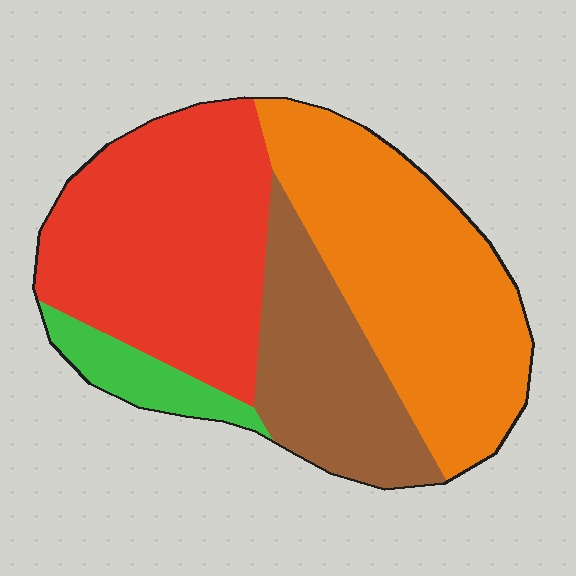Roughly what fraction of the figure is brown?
Brown covers 21% of the figure.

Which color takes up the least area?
Green, at roughly 5%.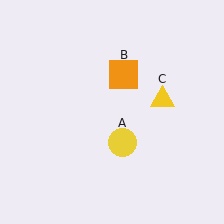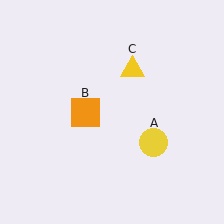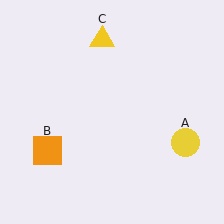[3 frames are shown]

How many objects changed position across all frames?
3 objects changed position: yellow circle (object A), orange square (object B), yellow triangle (object C).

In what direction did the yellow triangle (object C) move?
The yellow triangle (object C) moved up and to the left.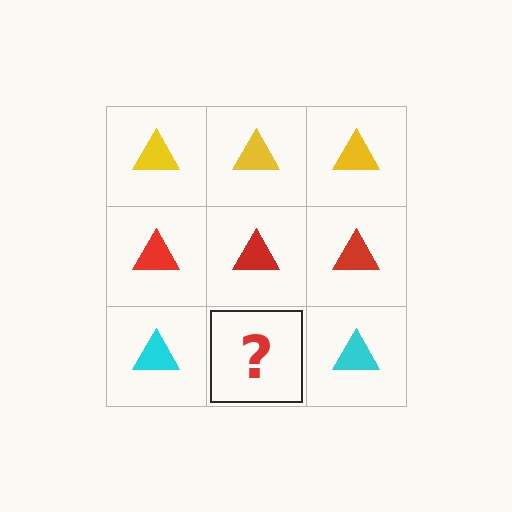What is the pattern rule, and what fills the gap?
The rule is that each row has a consistent color. The gap should be filled with a cyan triangle.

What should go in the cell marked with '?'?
The missing cell should contain a cyan triangle.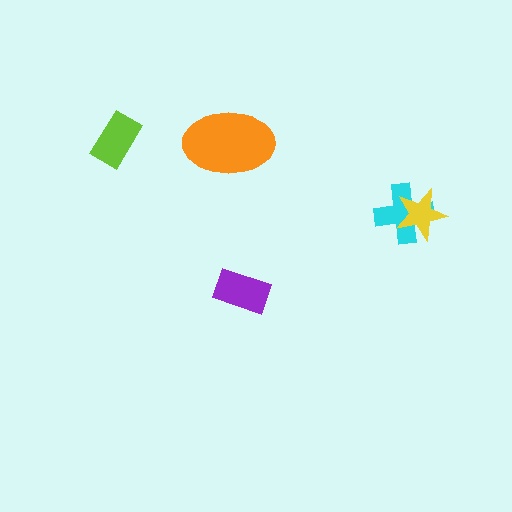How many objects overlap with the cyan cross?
1 object overlaps with the cyan cross.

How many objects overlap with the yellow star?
1 object overlaps with the yellow star.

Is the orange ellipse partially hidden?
No, no other shape covers it.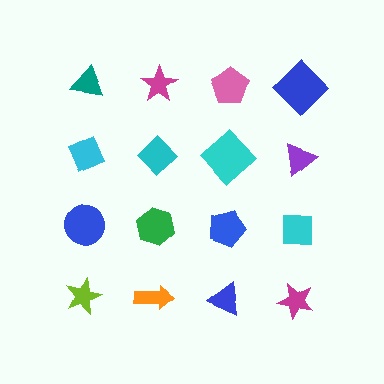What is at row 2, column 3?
A cyan diamond.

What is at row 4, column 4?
A magenta star.